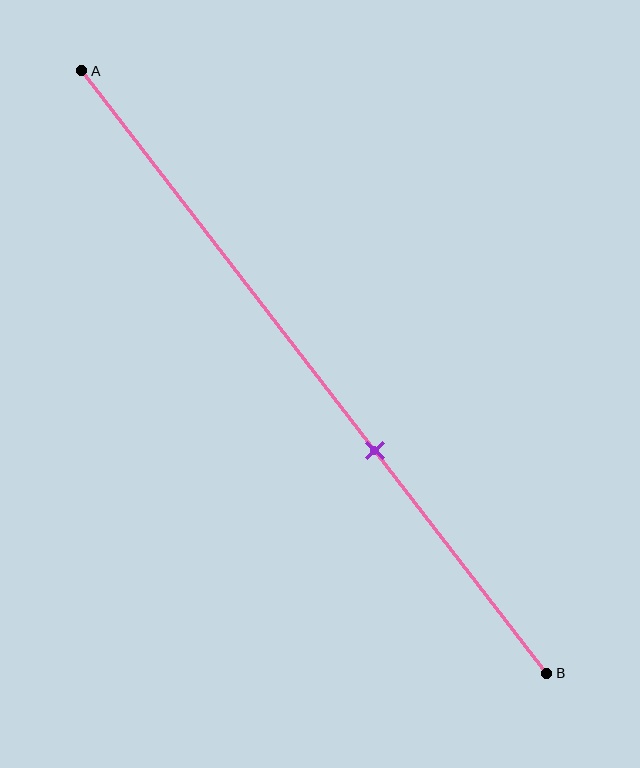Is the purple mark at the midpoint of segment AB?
No, the mark is at about 65% from A, not at the 50% midpoint.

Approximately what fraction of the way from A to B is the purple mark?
The purple mark is approximately 65% of the way from A to B.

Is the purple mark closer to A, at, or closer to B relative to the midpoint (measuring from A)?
The purple mark is closer to point B than the midpoint of segment AB.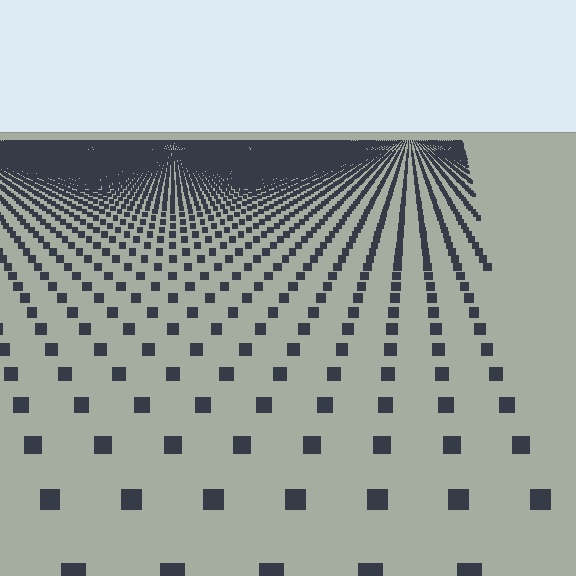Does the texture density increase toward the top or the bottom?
Density increases toward the top.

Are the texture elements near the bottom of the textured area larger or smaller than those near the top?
Larger. Near the bottom, elements are closer to the viewer and appear at a bigger on-screen size.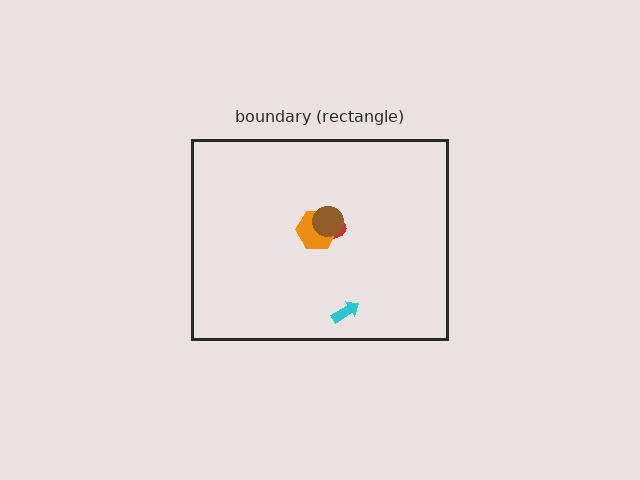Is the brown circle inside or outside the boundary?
Inside.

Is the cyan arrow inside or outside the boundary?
Inside.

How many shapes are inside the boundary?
4 inside, 0 outside.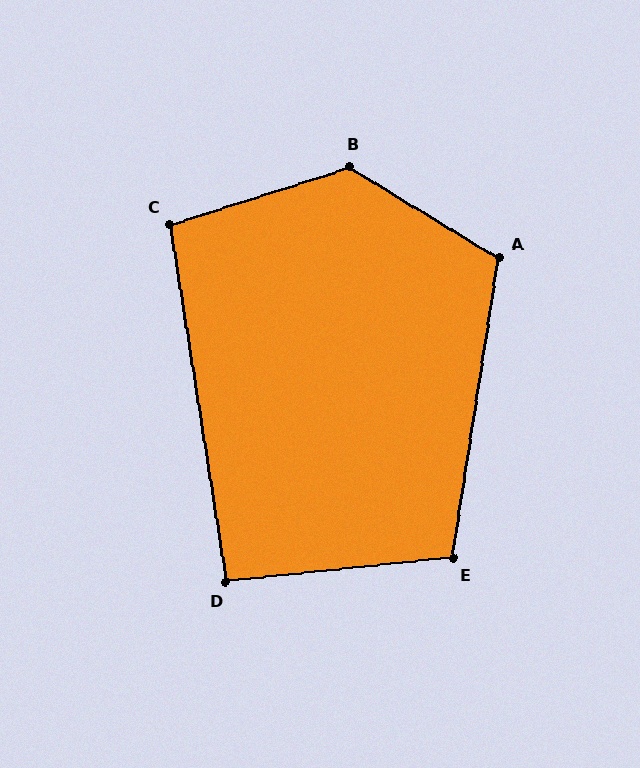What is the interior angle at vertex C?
Approximately 99 degrees (obtuse).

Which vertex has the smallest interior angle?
D, at approximately 93 degrees.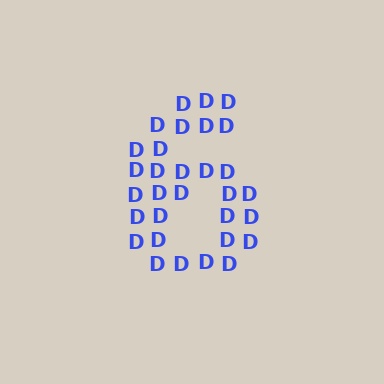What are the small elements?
The small elements are letter D's.